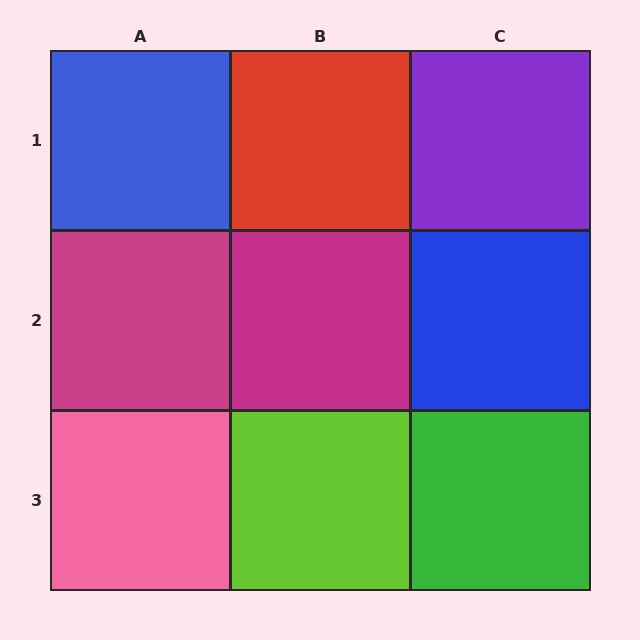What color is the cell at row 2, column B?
Magenta.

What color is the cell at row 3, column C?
Green.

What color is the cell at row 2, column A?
Magenta.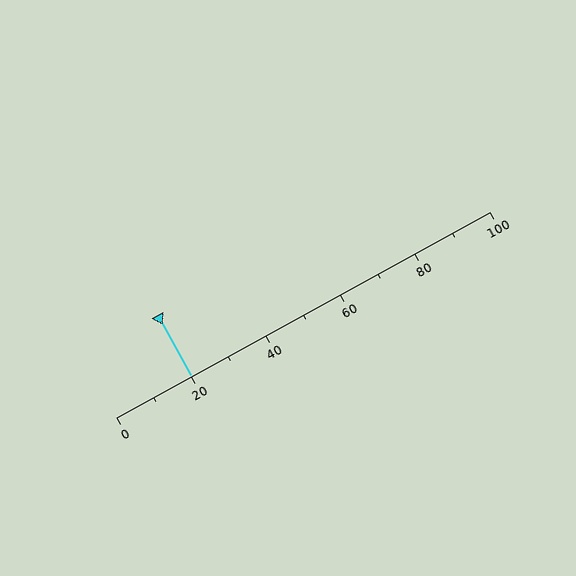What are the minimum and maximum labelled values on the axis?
The axis runs from 0 to 100.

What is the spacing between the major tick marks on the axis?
The major ticks are spaced 20 apart.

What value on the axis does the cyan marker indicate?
The marker indicates approximately 20.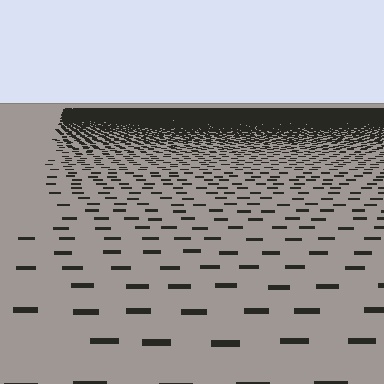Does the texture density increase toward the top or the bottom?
Density increases toward the top.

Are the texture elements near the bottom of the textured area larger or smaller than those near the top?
Larger. Near the bottom, elements are closer to the viewer and appear at a bigger on-screen size.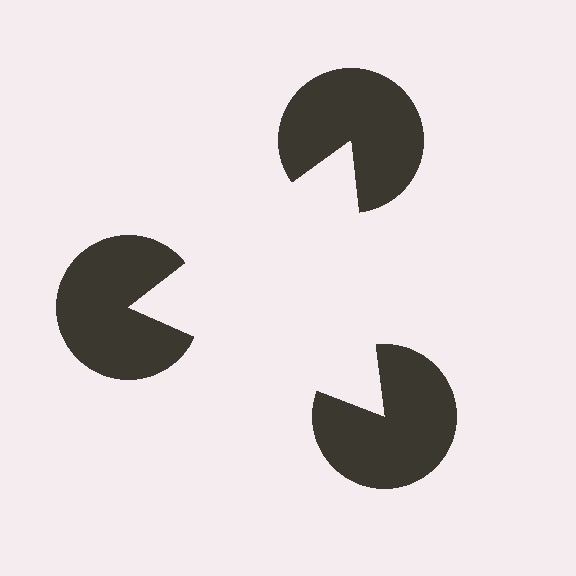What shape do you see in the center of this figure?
An illusory triangle — its edges are inferred from the aligned wedge cuts in the pac-man discs, not physically drawn.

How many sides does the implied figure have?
3 sides.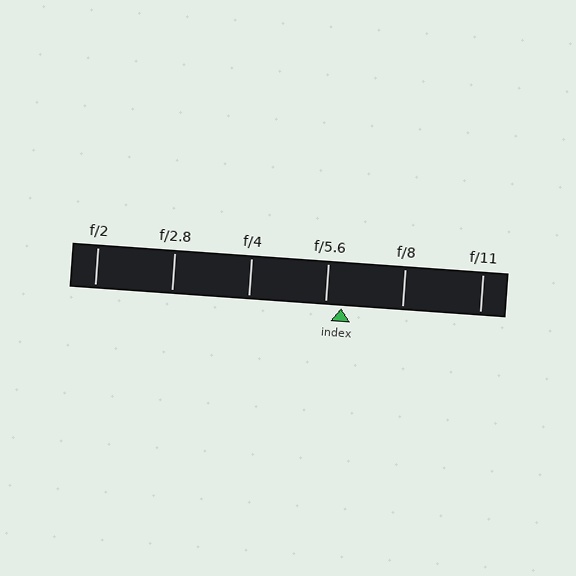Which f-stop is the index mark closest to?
The index mark is closest to f/5.6.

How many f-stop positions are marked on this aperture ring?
There are 6 f-stop positions marked.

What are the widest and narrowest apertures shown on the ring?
The widest aperture shown is f/2 and the narrowest is f/11.